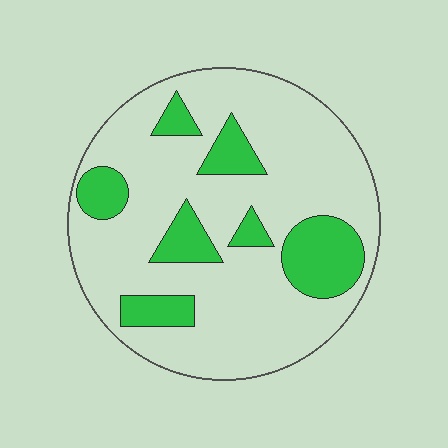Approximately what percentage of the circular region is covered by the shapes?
Approximately 20%.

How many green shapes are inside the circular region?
7.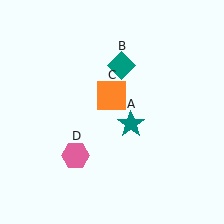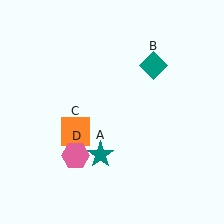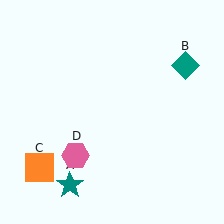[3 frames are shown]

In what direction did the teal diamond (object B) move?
The teal diamond (object B) moved right.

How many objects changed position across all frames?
3 objects changed position: teal star (object A), teal diamond (object B), orange square (object C).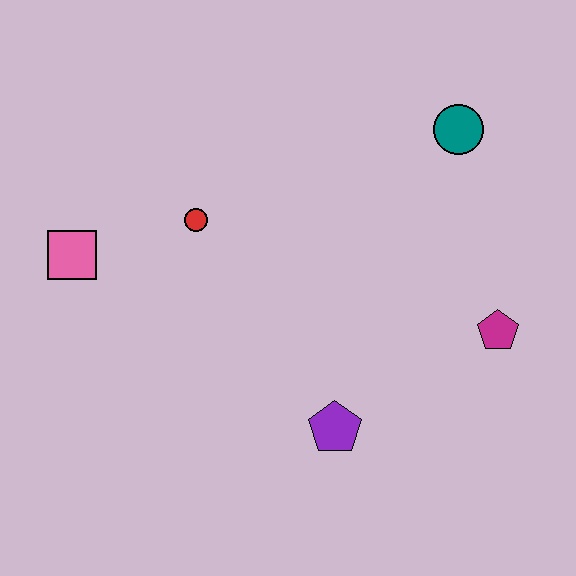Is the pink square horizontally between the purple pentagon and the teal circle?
No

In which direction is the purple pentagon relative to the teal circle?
The purple pentagon is below the teal circle.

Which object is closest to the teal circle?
The magenta pentagon is closest to the teal circle.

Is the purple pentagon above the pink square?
No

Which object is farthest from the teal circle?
The pink square is farthest from the teal circle.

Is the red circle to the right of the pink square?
Yes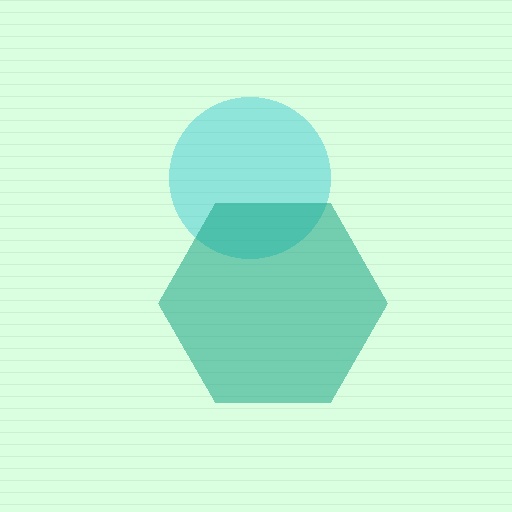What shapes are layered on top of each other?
The layered shapes are: a cyan circle, a teal hexagon.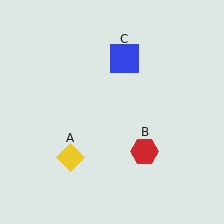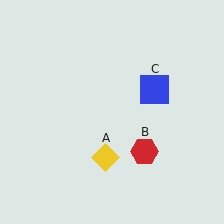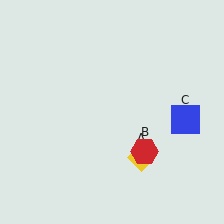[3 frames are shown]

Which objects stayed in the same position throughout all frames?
Red hexagon (object B) remained stationary.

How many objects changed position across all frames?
2 objects changed position: yellow diamond (object A), blue square (object C).